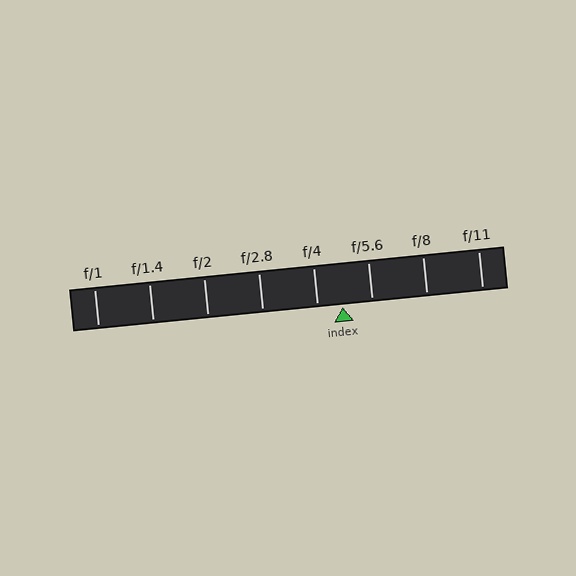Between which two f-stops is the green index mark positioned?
The index mark is between f/4 and f/5.6.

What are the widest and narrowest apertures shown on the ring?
The widest aperture shown is f/1 and the narrowest is f/11.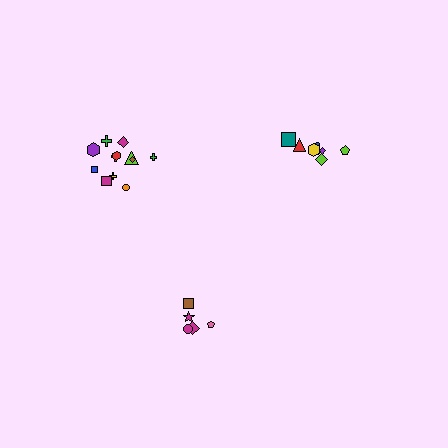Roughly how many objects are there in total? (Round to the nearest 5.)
Roughly 25 objects in total.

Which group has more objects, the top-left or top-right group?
The top-left group.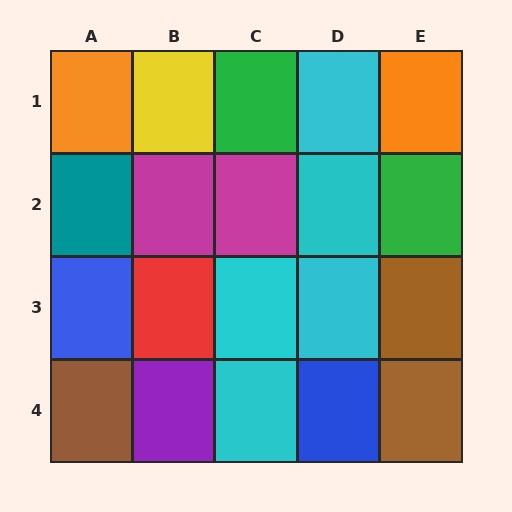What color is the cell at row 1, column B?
Yellow.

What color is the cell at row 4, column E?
Brown.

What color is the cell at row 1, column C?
Green.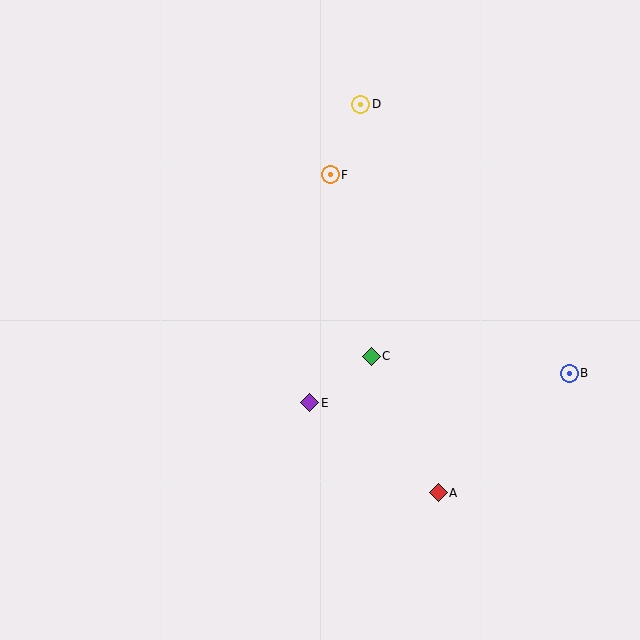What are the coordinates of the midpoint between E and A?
The midpoint between E and A is at (374, 448).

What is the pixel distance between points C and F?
The distance between C and F is 186 pixels.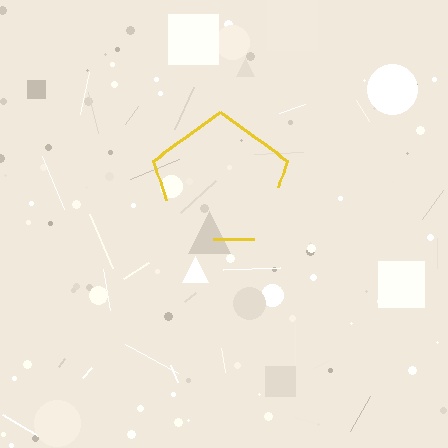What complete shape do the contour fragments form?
The contour fragments form a pentagon.